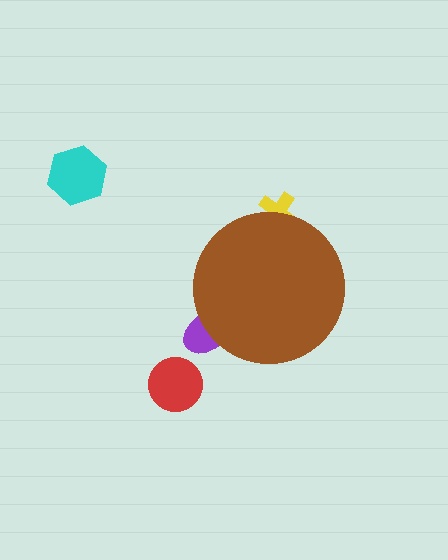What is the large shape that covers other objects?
A brown circle.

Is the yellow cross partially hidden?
Yes, the yellow cross is partially hidden behind the brown circle.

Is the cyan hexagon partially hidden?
No, the cyan hexagon is fully visible.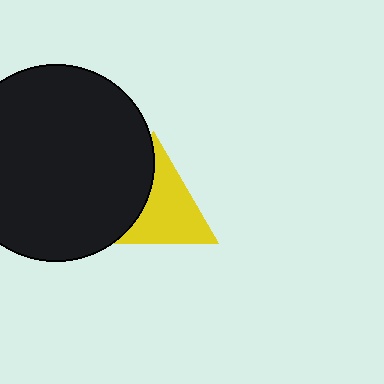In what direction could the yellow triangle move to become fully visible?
The yellow triangle could move right. That would shift it out from behind the black circle entirely.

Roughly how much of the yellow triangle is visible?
About half of it is visible (roughly 62%).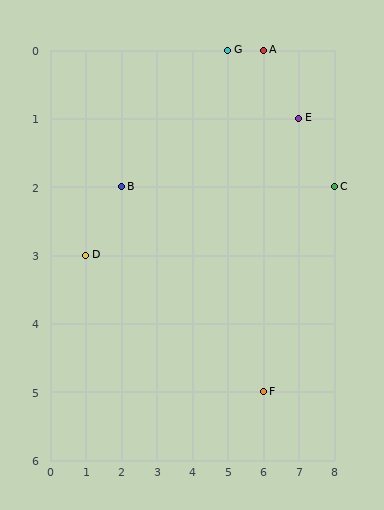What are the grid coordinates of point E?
Point E is at grid coordinates (7, 1).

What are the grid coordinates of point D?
Point D is at grid coordinates (1, 3).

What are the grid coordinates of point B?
Point B is at grid coordinates (2, 2).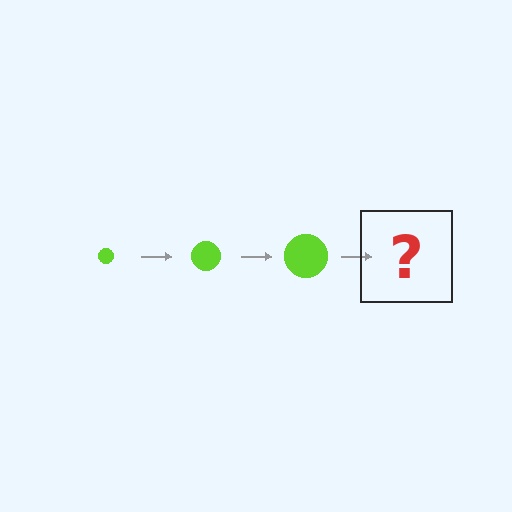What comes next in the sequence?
The next element should be a lime circle, larger than the previous one.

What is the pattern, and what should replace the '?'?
The pattern is that the circle gets progressively larger each step. The '?' should be a lime circle, larger than the previous one.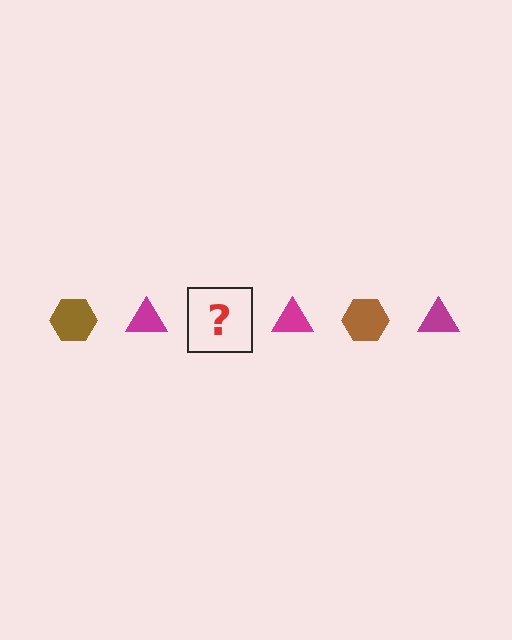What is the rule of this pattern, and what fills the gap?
The rule is that the pattern alternates between brown hexagon and magenta triangle. The gap should be filled with a brown hexagon.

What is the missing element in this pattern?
The missing element is a brown hexagon.